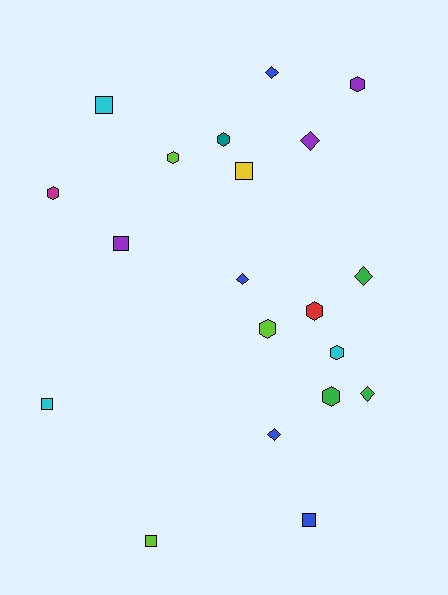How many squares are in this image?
There are 6 squares.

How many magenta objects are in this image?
There is 1 magenta object.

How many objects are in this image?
There are 20 objects.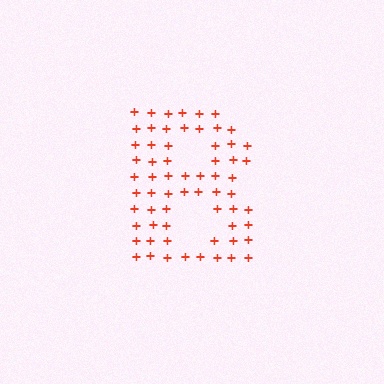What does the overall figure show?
The overall figure shows the letter B.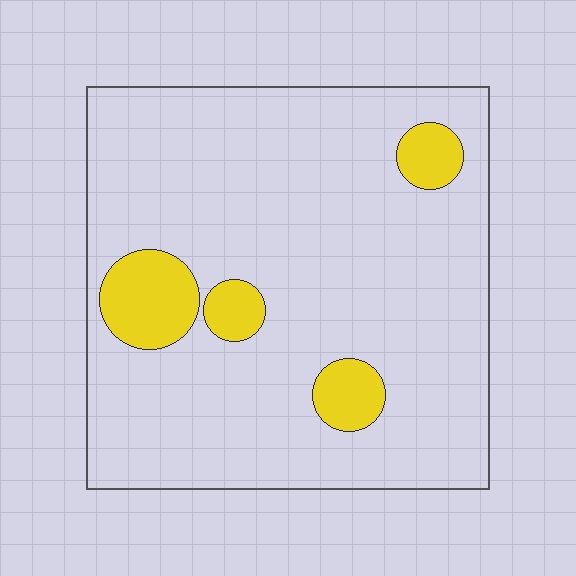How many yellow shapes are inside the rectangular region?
4.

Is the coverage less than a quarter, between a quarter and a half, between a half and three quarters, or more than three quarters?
Less than a quarter.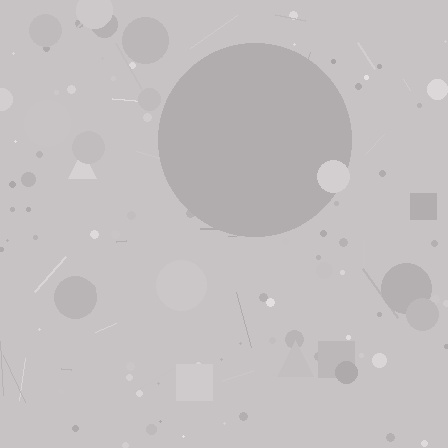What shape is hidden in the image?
A circle is hidden in the image.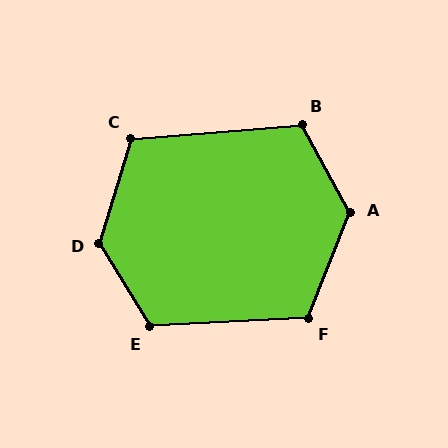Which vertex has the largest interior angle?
D, at approximately 132 degrees.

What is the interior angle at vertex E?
Approximately 118 degrees (obtuse).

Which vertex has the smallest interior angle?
C, at approximately 111 degrees.